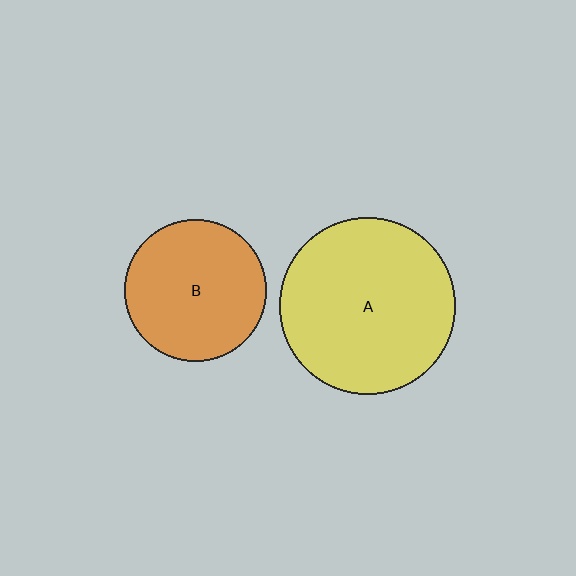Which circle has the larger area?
Circle A (yellow).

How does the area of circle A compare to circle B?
Approximately 1.5 times.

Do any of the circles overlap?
No, none of the circles overlap.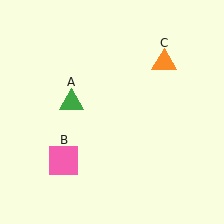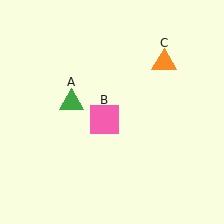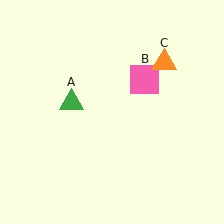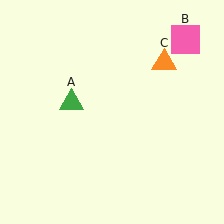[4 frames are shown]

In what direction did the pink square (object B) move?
The pink square (object B) moved up and to the right.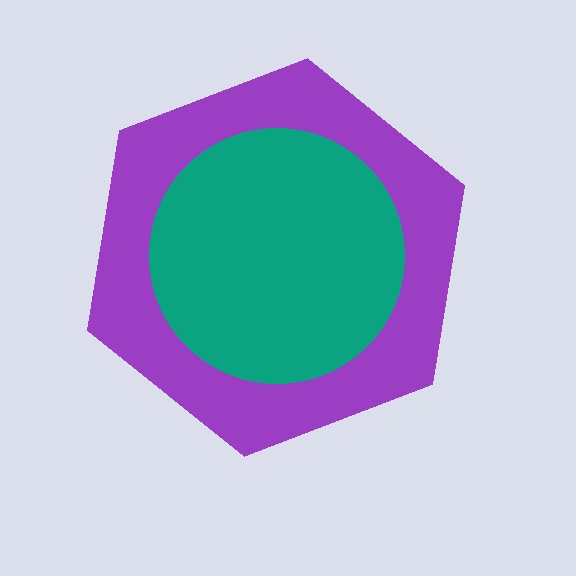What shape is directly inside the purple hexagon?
The teal circle.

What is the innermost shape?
The teal circle.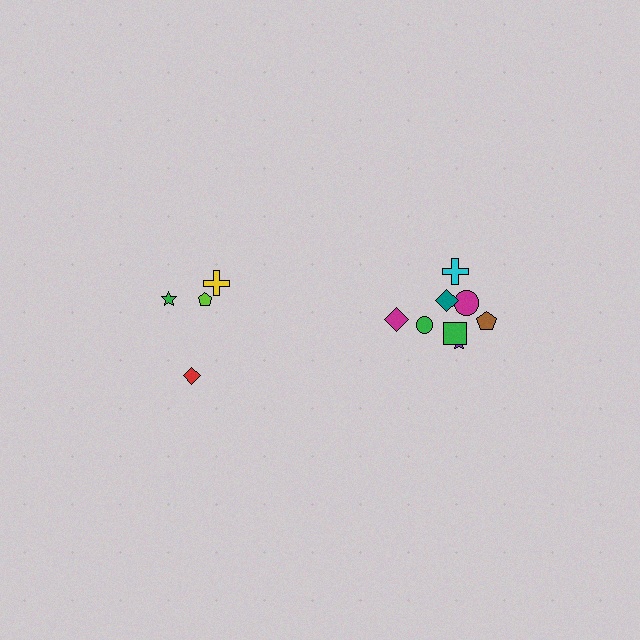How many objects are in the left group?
There are 4 objects.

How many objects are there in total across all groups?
There are 12 objects.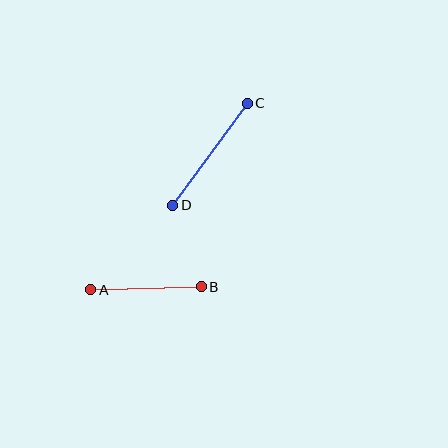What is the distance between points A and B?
The distance is approximately 111 pixels.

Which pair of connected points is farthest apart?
Points C and D are farthest apart.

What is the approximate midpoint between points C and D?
The midpoint is at approximately (210, 154) pixels.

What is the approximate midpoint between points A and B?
The midpoint is at approximately (146, 288) pixels.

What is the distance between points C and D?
The distance is approximately 126 pixels.